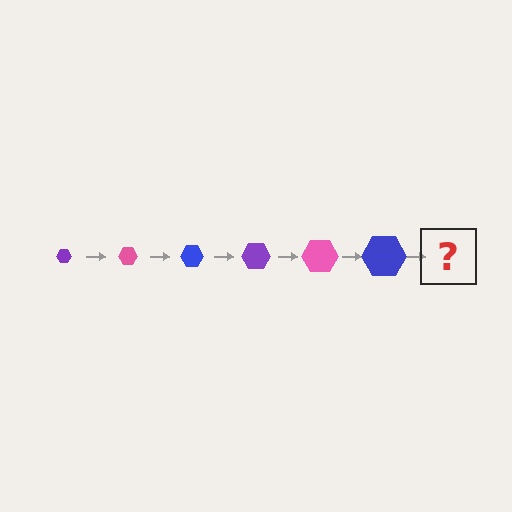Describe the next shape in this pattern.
It should be a purple hexagon, larger than the previous one.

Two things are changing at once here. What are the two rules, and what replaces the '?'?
The two rules are that the hexagon grows larger each step and the color cycles through purple, pink, and blue. The '?' should be a purple hexagon, larger than the previous one.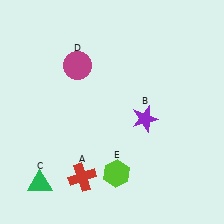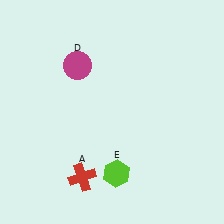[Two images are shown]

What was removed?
The purple star (B), the green triangle (C) were removed in Image 2.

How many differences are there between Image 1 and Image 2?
There are 2 differences between the two images.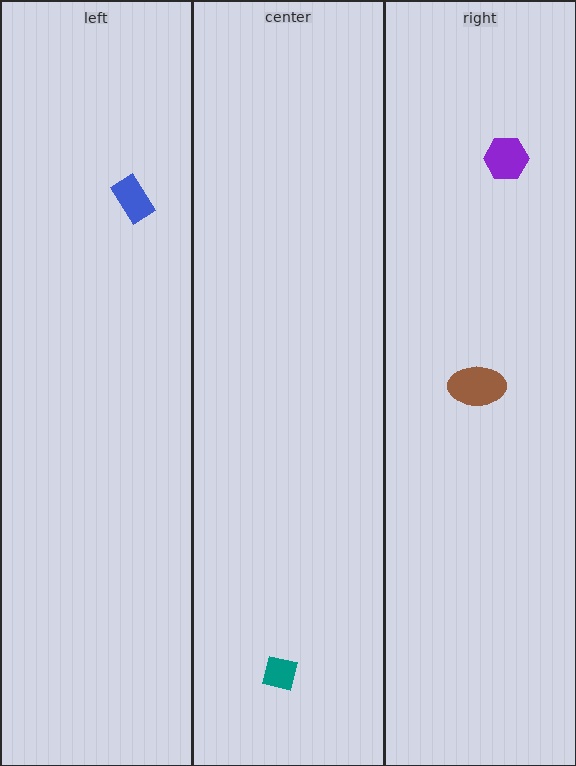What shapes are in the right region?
The purple hexagon, the brown ellipse.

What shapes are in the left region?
The blue rectangle.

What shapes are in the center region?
The teal square.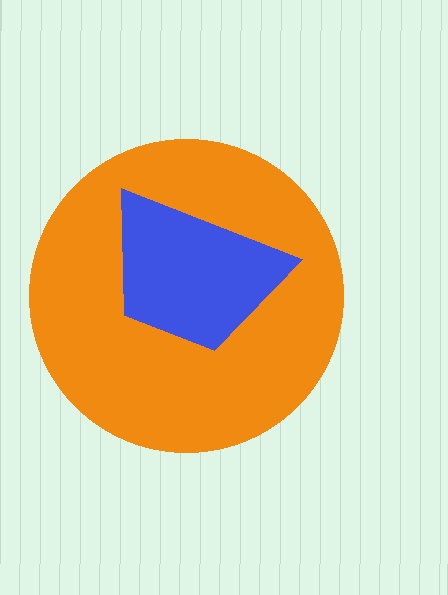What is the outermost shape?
The orange circle.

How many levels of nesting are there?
2.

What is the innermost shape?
The blue trapezoid.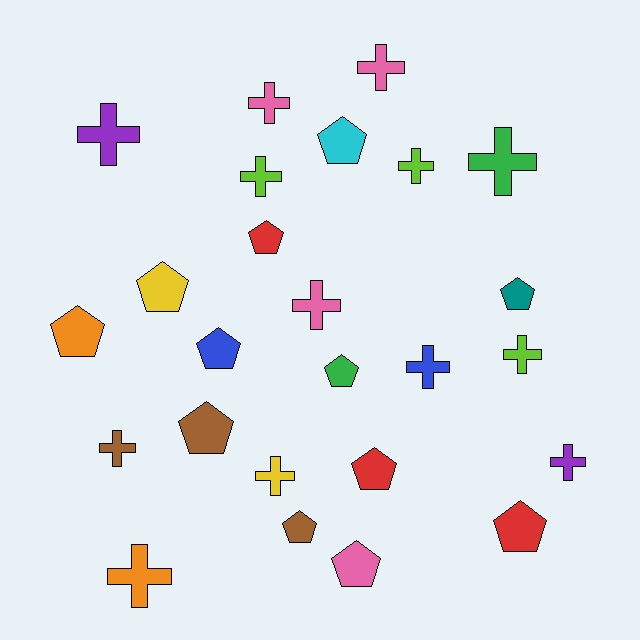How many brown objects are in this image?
There are 3 brown objects.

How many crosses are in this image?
There are 13 crosses.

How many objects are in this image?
There are 25 objects.